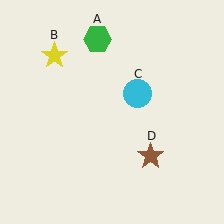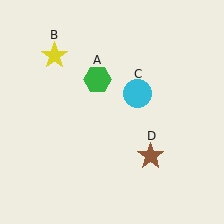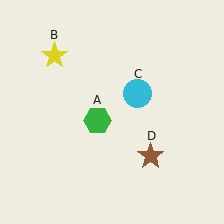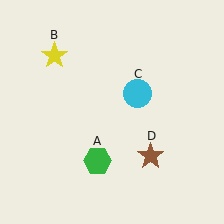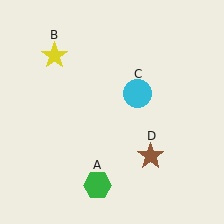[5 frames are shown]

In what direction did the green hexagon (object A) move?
The green hexagon (object A) moved down.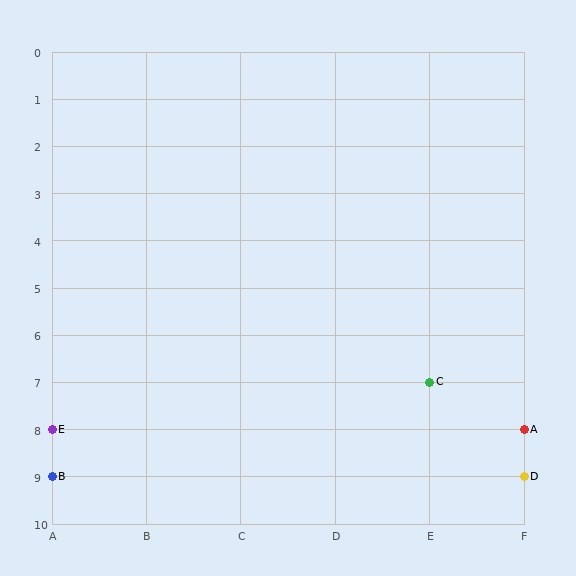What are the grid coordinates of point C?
Point C is at grid coordinates (E, 7).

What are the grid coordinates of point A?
Point A is at grid coordinates (F, 8).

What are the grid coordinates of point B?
Point B is at grid coordinates (A, 9).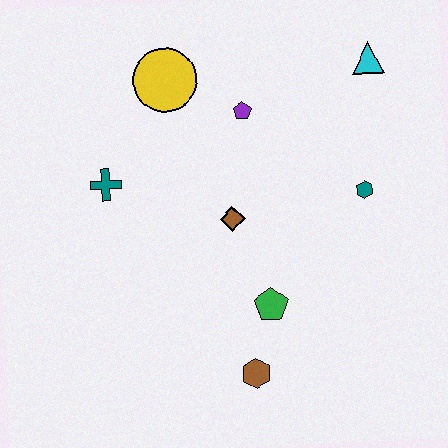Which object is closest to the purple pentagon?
The yellow circle is closest to the purple pentagon.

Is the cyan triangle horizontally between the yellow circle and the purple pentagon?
No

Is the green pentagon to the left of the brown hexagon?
No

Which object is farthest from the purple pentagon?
The brown hexagon is farthest from the purple pentagon.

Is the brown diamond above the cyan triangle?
No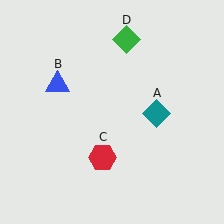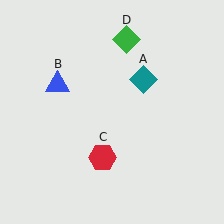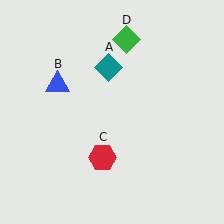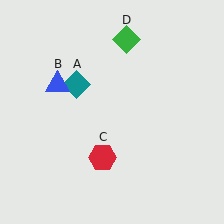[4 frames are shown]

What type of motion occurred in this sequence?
The teal diamond (object A) rotated counterclockwise around the center of the scene.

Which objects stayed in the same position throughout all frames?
Blue triangle (object B) and red hexagon (object C) and green diamond (object D) remained stationary.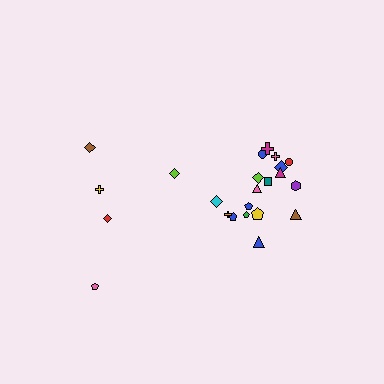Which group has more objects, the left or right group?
The right group.